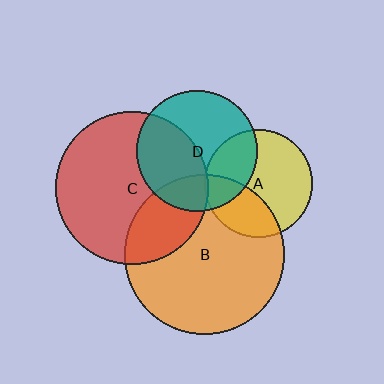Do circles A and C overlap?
Yes.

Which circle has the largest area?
Circle B (orange).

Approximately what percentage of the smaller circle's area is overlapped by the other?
Approximately 5%.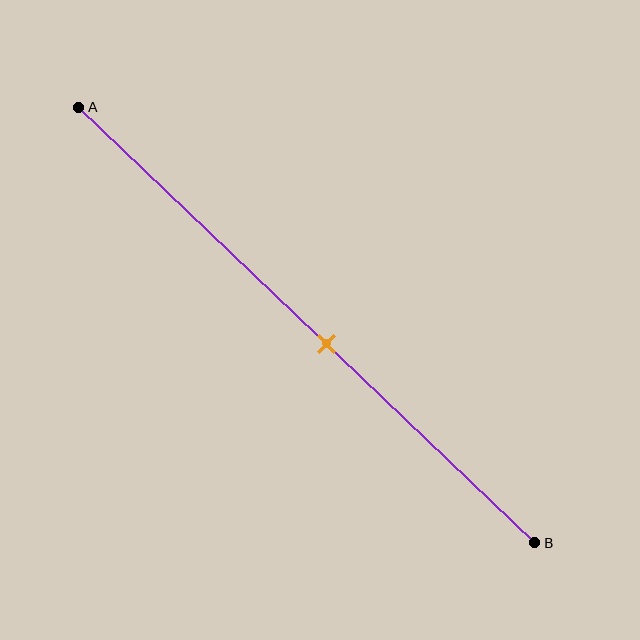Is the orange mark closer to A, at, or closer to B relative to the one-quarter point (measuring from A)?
The orange mark is closer to point B than the one-quarter point of segment AB.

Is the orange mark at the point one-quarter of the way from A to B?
No, the mark is at about 55% from A, not at the 25% one-quarter point.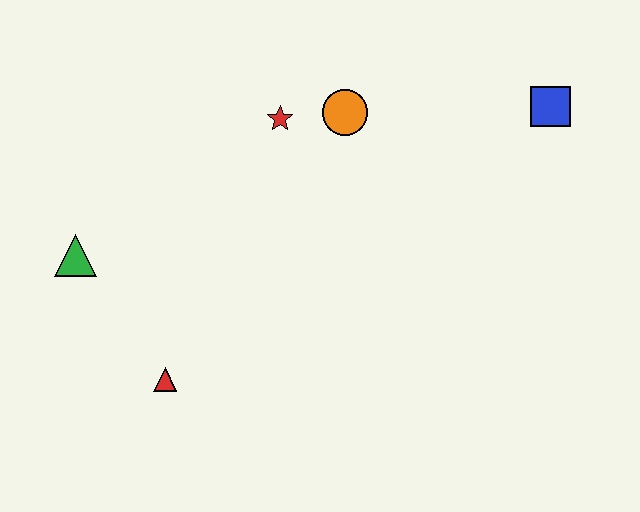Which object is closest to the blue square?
The orange circle is closest to the blue square.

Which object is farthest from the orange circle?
The red triangle is farthest from the orange circle.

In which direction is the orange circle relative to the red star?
The orange circle is to the right of the red star.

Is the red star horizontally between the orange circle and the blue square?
No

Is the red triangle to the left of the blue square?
Yes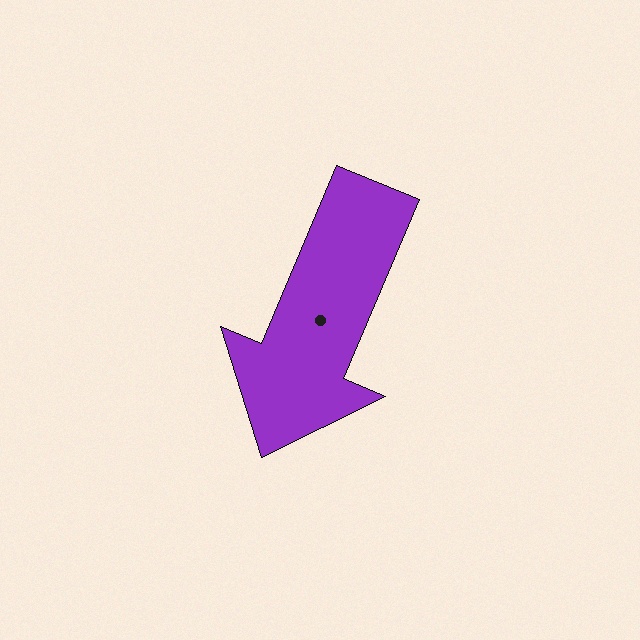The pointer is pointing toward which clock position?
Roughly 7 o'clock.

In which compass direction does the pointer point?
Southwest.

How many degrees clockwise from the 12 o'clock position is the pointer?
Approximately 203 degrees.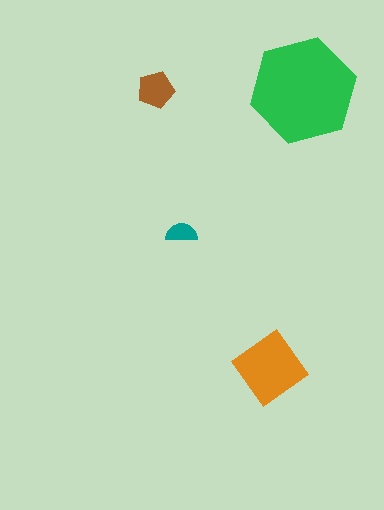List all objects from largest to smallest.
The green hexagon, the orange diamond, the brown pentagon, the teal semicircle.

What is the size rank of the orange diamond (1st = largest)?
2nd.